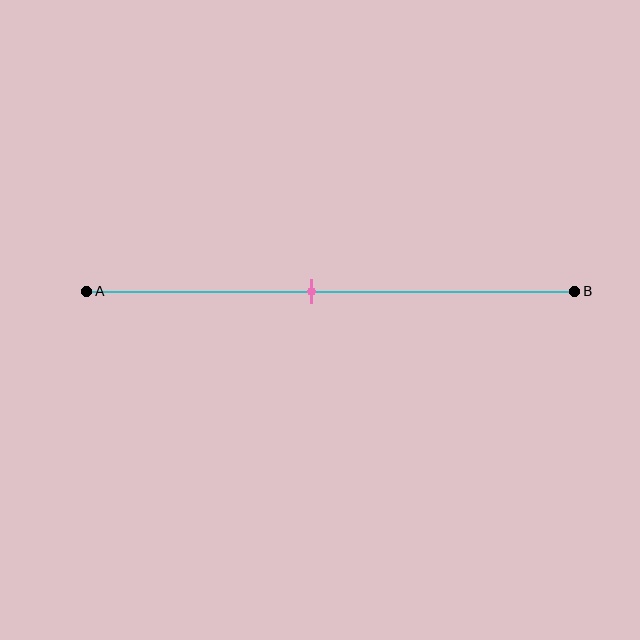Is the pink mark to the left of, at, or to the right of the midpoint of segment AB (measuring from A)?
The pink mark is to the left of the midpoint of segment AB.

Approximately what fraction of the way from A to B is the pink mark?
The pink mark is approximately 45% of the way from A to B.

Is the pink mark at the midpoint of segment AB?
No, the mark is at about 45% from A, not at the 50% midpoint.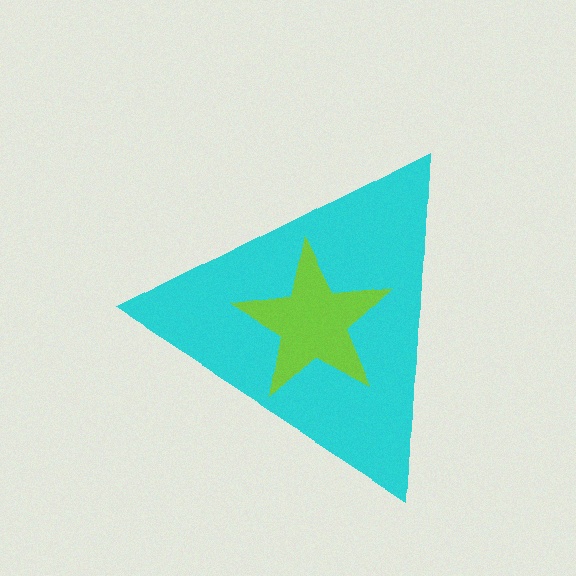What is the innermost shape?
The lime star.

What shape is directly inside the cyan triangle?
The lime star.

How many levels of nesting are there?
2.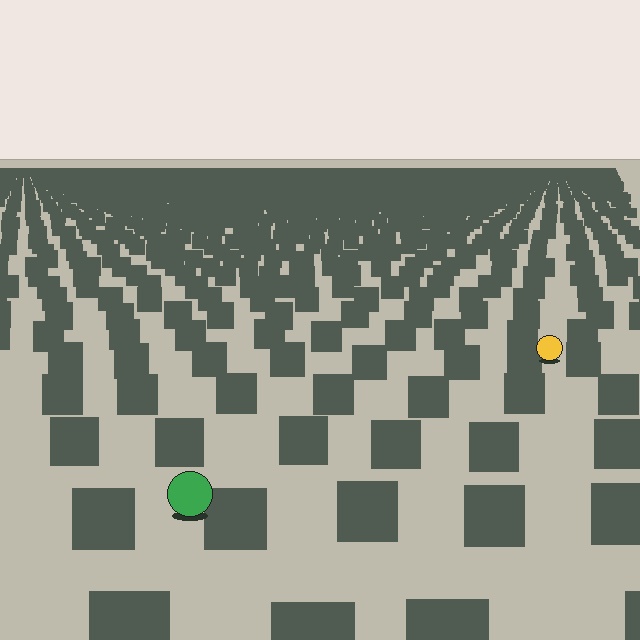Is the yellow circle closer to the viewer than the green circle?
No. The green circle is closer — you can tell from the texture gradient: the ground texture is coarser near it.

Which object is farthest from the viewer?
The yellow circle is farthest from the viewer. It appears smaller and the ground texture around it is denser.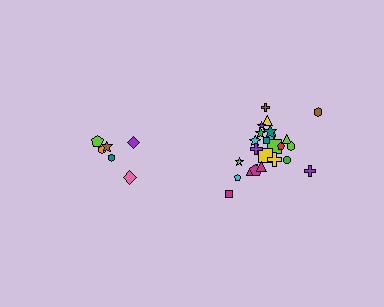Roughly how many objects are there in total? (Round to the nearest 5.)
Roughly 30 objects in total.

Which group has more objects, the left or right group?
The right group.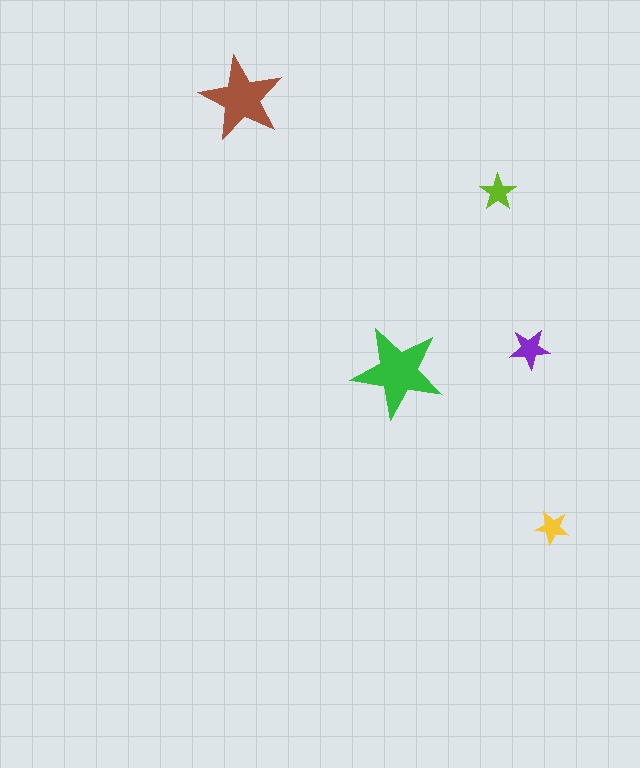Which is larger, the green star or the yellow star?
The green one.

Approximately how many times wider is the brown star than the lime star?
About 2.5 times wider.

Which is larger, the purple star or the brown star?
The brown one.